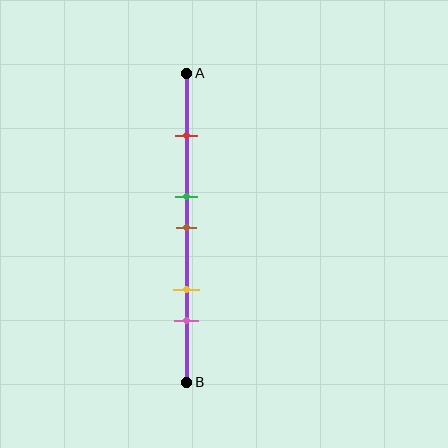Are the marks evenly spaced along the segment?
No, the marks are not evenly spaced.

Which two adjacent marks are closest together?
The green and brown marks are the closest adjacent pair.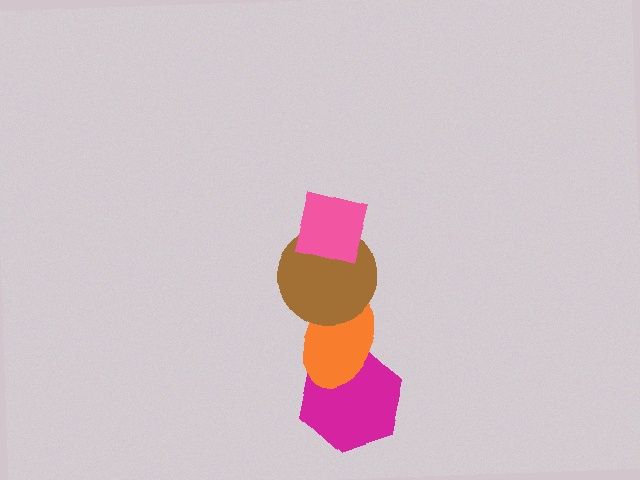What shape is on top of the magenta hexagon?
The orange ellipse is on top of the magenta hexagon.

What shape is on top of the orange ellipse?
The brown circle is on top of the orange ellipse.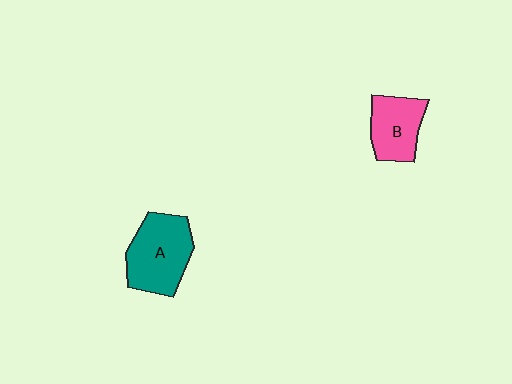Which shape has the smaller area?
Shape B (pink).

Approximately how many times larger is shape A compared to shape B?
Approximately 1.4 times.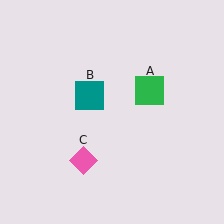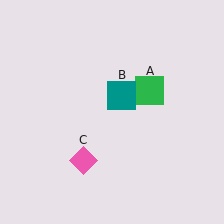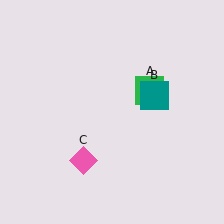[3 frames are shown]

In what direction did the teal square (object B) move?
The teal square (object B) moved right.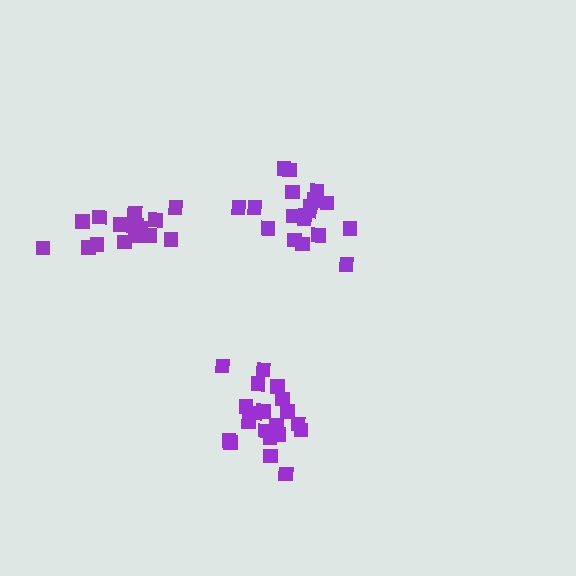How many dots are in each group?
Group 1: 16 dots, Group 2: 19 dots, Group 3: 20 dots (55 total).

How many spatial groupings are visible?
There are 3 spatial groupings.